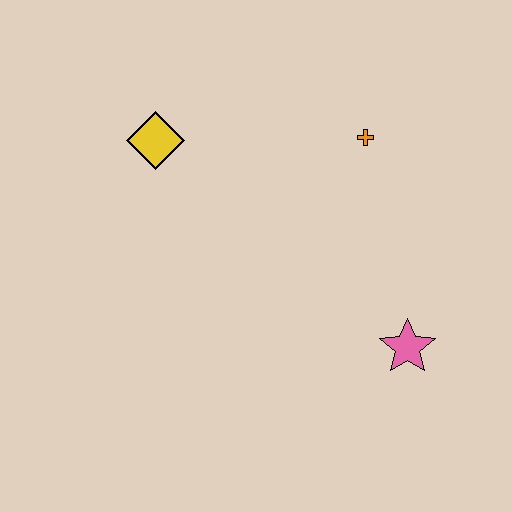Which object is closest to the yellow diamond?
The orange cross is closest to the yellow diamond.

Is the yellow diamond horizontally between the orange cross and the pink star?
No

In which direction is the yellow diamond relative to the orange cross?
The yellow diamond is to the left of the orange cross.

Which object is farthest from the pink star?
The yellow diamond is farthest from the pink star.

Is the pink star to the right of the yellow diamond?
Yes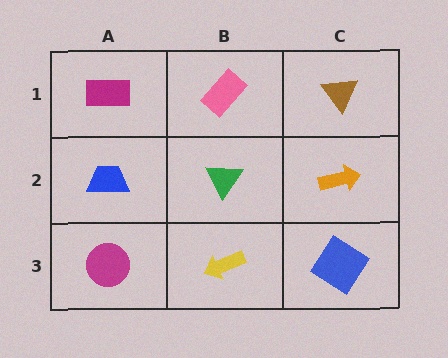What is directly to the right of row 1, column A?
A pink rectangle.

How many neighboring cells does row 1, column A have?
2.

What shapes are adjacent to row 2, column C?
A brown triangle (row 1, column C), a blue diamond (row 3, column C), a green triangle (row 2, column B).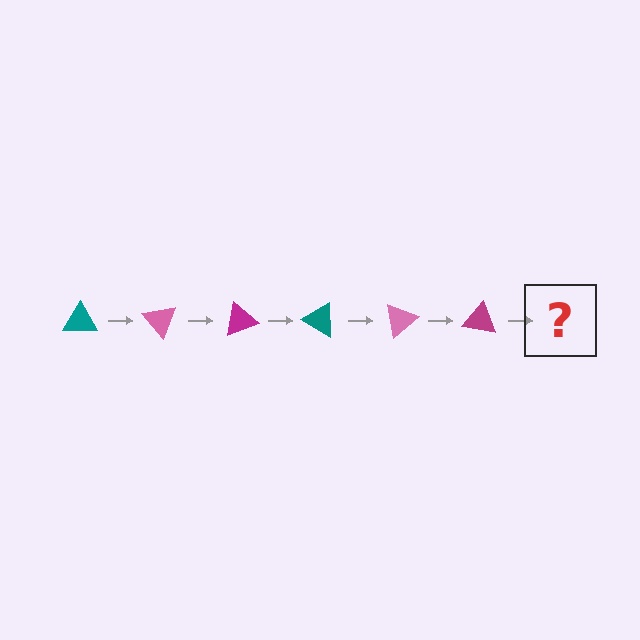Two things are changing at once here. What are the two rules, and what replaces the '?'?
The two rules are that it rotates 50 degrees each step and the color cycles through teal, pink, and magenta. The '?' should be a teal triangle, rotated 300 degrees from the start.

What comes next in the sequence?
The next element should be a teal triangle, rotated 300 degrees from the start.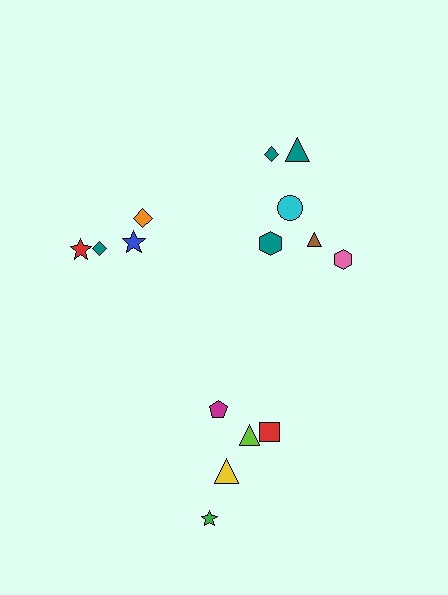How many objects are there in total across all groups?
There are 15 objects.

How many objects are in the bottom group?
There are 5 objects.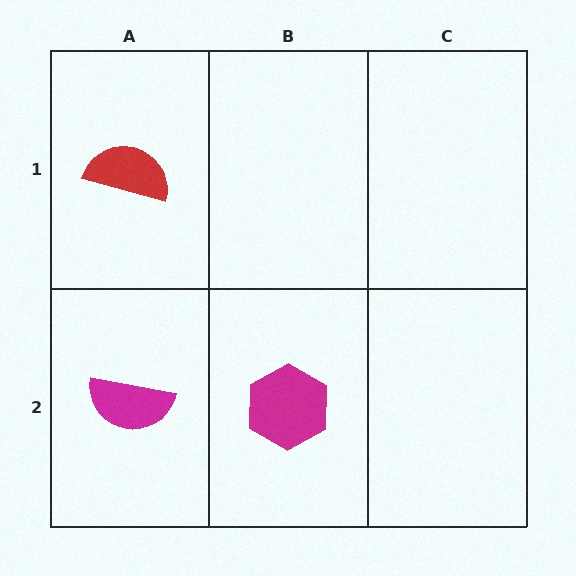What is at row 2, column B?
A magenta hexagon.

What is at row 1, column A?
A red semicircle.